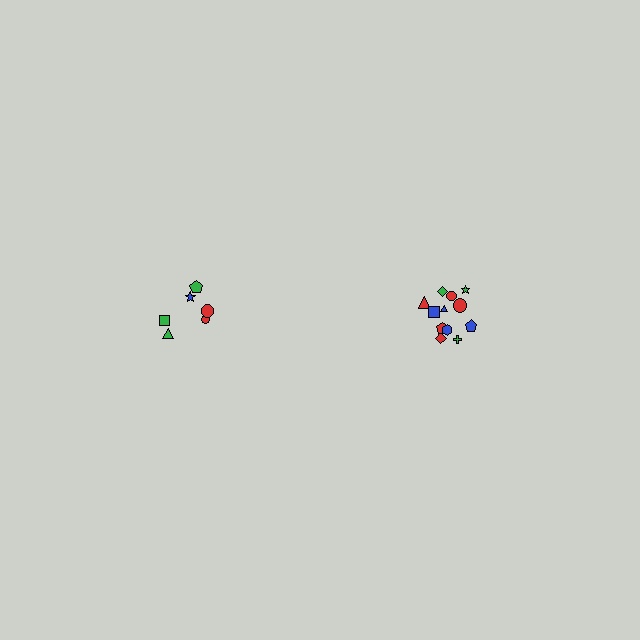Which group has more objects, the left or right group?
The right group.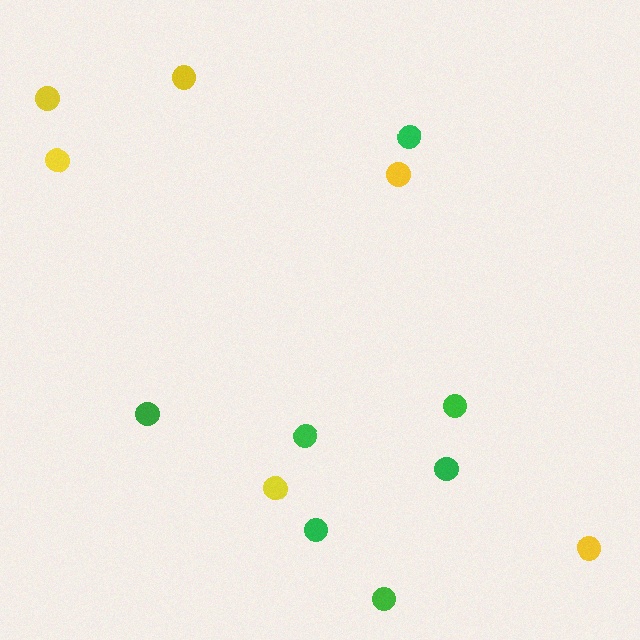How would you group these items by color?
There are 2 groups: one group of yellow circles (6) and one group of green circles (7).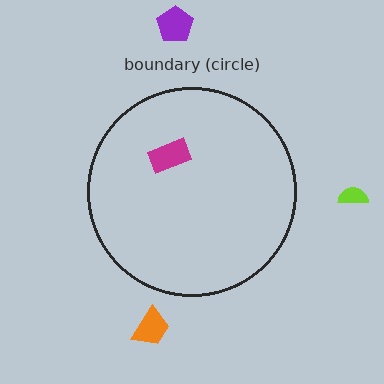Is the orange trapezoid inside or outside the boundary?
Outside.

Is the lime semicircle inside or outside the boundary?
Outside.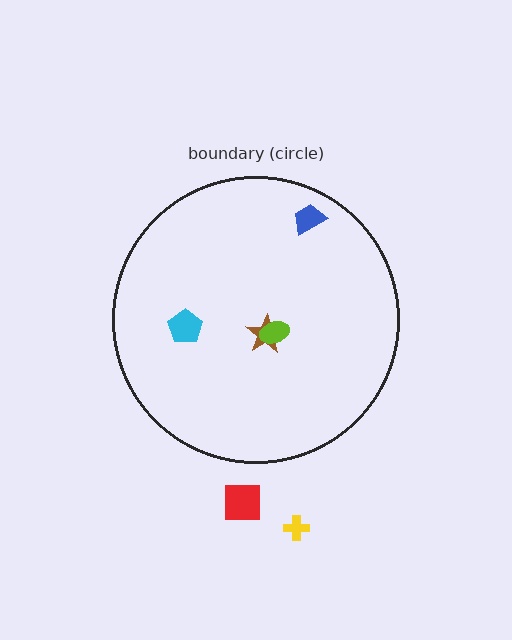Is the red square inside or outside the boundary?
Outside.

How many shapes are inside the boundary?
4 inside, 2 outside.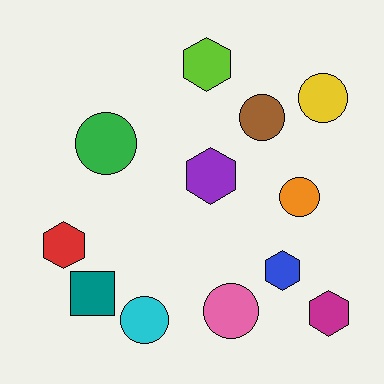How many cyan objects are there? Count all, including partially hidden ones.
There is 1 cyan object.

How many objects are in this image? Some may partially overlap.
There are 12 objects.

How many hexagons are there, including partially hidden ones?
There are 5 hexagons.